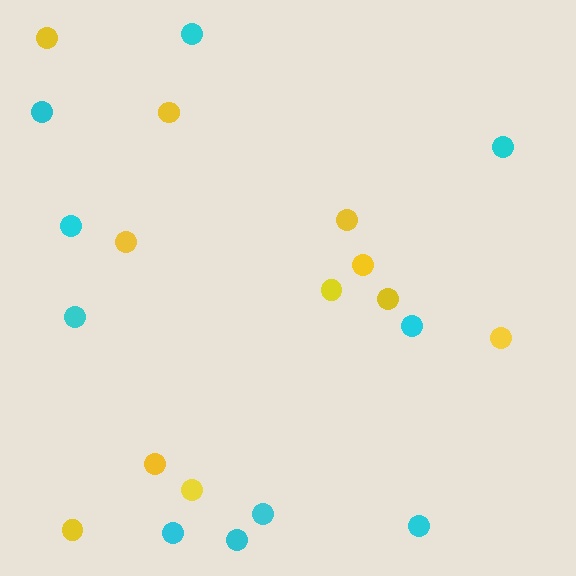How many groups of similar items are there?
There are 2 groups: one group of cyan circles (10) and one group of yellow circles (11).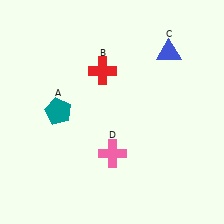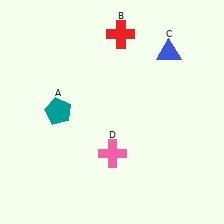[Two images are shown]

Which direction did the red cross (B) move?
The red cross (B) moved up.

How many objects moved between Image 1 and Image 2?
1 object moved between the two images.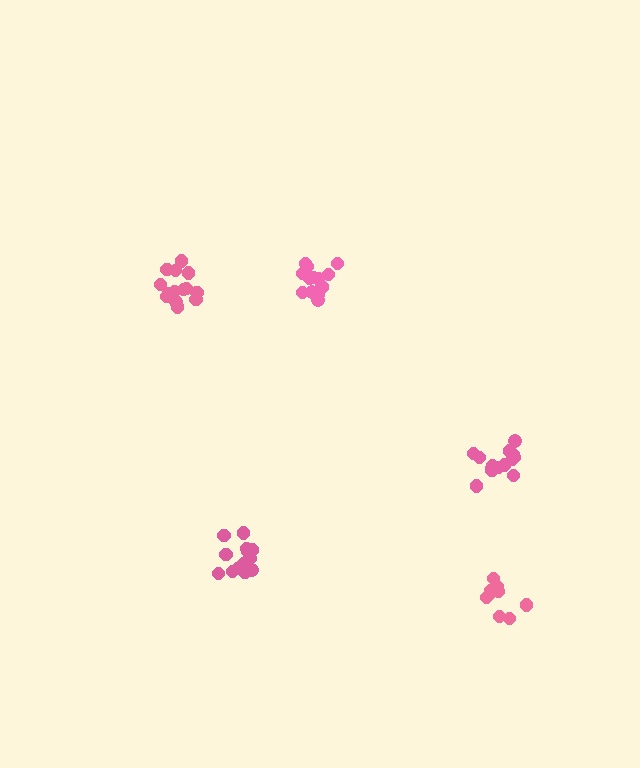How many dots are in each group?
Group 1: 15 dots, Group 2: 13 dots, Group 3: 14 dots, Group 4: 9 dots, Group 5: 14 dots (65 total).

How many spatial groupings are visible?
There are 5 spatial groupings.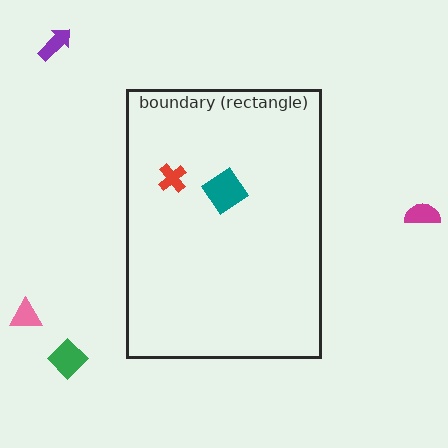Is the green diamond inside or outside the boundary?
Outside.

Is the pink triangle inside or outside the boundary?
Outside.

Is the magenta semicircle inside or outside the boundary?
Outside.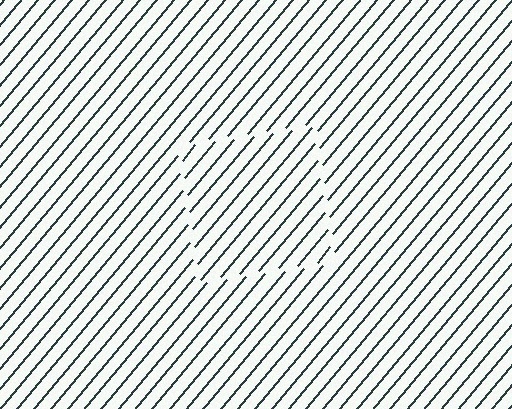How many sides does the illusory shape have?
4 sides — the line-ends trace a square.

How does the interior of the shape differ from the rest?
The interior of the shape contains the same grating, shifted by half a period — the contour is defined by the phase discontinuity where line-ends from the inner and outer gratings abut.